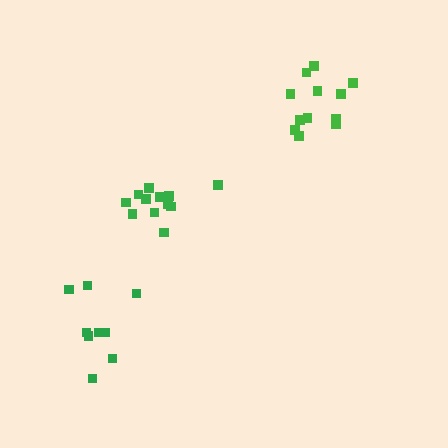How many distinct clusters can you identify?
There are 3 distinct clusters.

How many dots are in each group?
Group 1: 12 dots, Group 2: 12 dots, Group 3: 9 dots (33 total).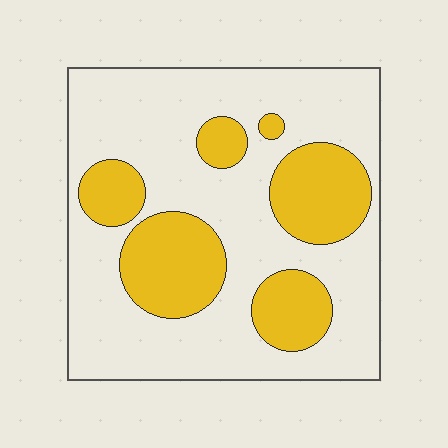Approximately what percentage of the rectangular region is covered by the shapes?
Approximately 30%.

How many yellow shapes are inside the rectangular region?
6.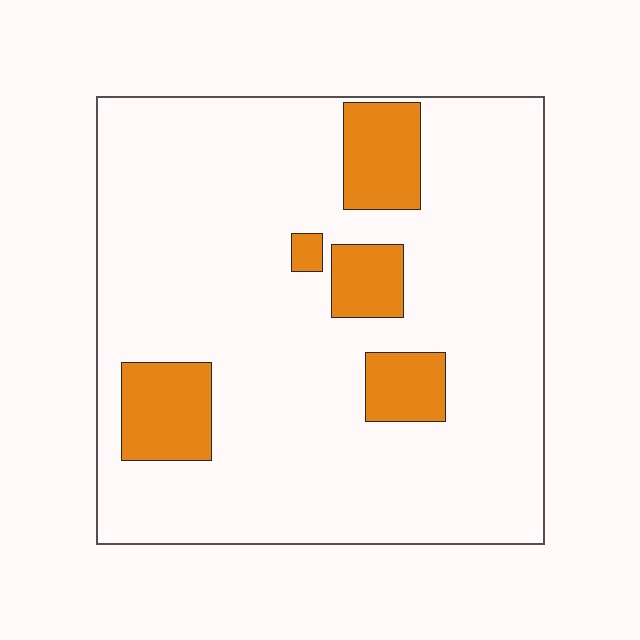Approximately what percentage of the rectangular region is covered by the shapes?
Approximately 15%.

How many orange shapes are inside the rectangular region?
5.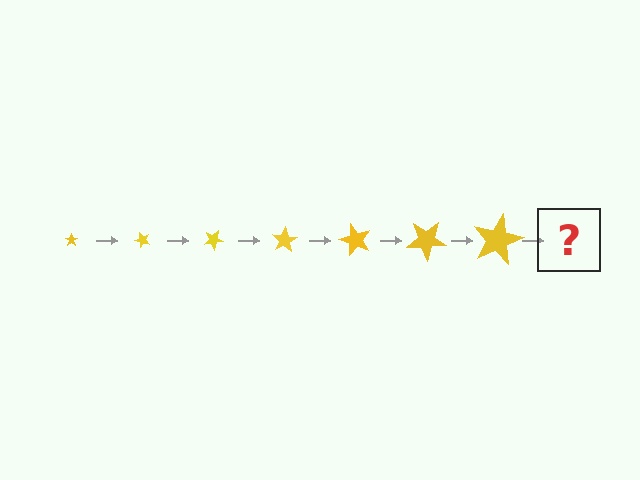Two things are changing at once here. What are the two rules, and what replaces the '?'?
The two rules are that the star grows larger each step and it rotates 50 degrees each step. The '?' should be a star, larger than the previous one and rotated 350 degrees from the start.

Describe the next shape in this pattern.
It should be a star, larger than the previous one and rotated 350 degrees from the start.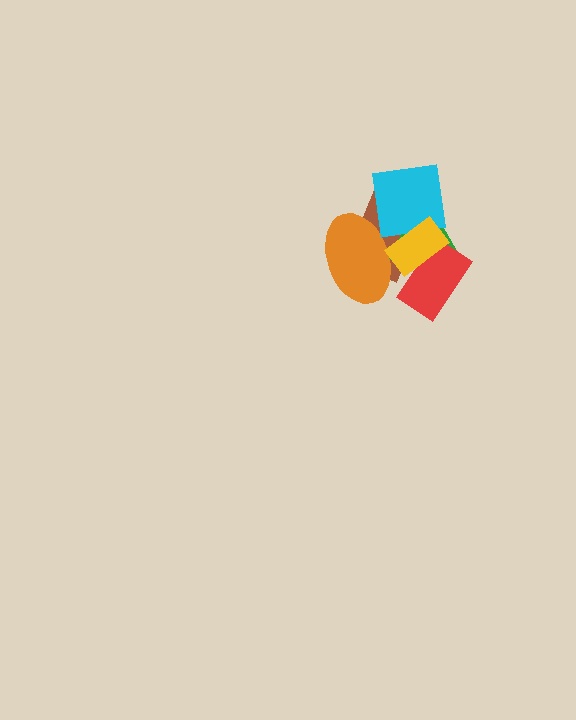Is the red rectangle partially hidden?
Yes, it is partially covered by another shape.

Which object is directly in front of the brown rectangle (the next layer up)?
The green triangle is directly in front of the brown rectangle.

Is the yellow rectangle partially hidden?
No, no other shape covers it.